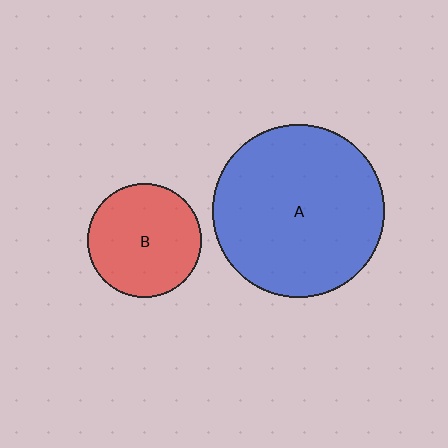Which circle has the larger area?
Circle A (blue).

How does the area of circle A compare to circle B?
Approximately 2.3 times.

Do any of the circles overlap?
No, none of the circles overlap.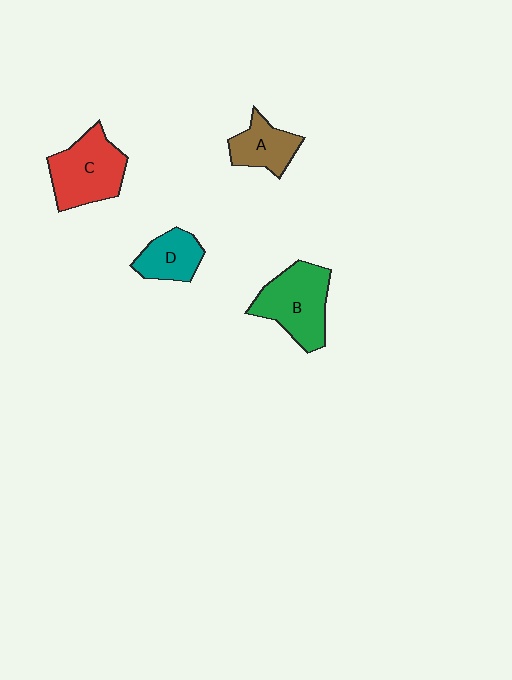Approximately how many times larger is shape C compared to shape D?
Approximately 1.7 times.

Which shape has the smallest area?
Shape D (teal).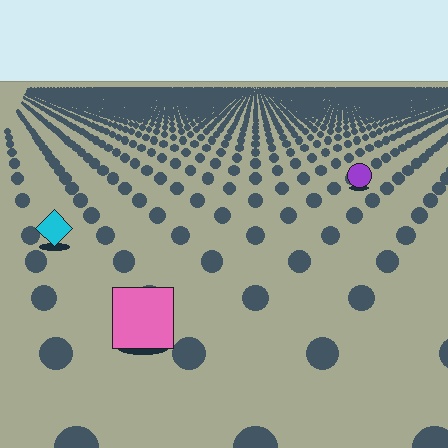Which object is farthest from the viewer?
The purple circle is farthest from the viewer. It appears smaller and the ground texture around it is denser.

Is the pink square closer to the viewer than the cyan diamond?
Yes. The pink square is closer — you can tell from the texture gradient: the ground texture is coarser near it.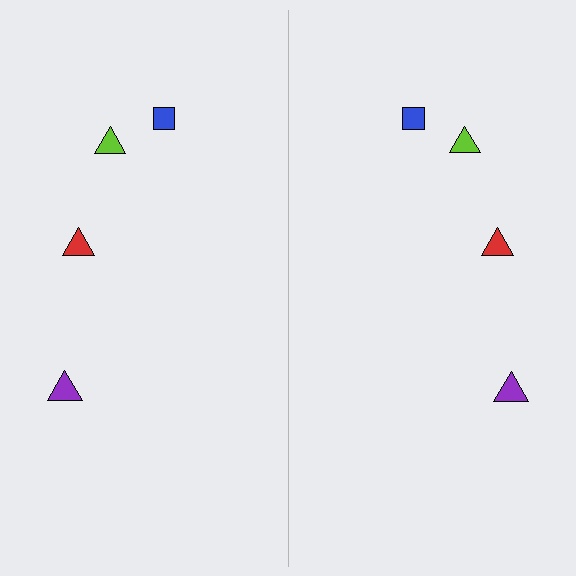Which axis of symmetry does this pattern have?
The pattern has a vertical axis of symmetry running through the center of the image.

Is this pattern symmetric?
Yes, this pattern has bilateral (reflection) symmetry.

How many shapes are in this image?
There are 8 shapes in this image.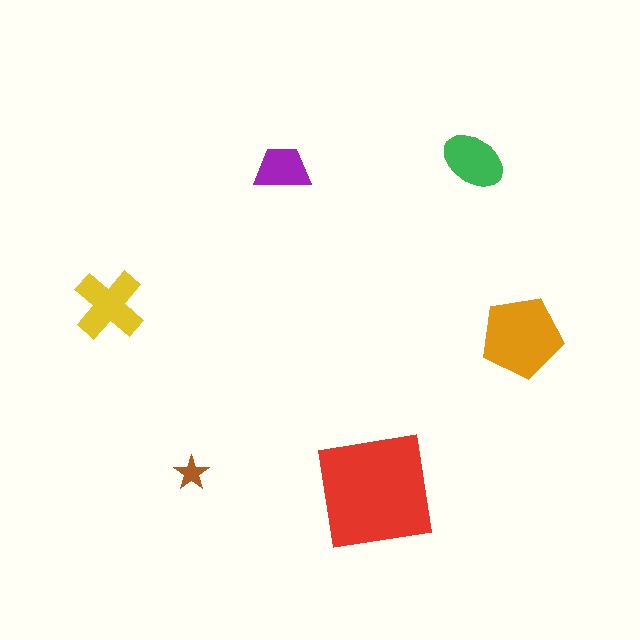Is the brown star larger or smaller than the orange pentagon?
Smaller.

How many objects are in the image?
There are 6 objects in the image.